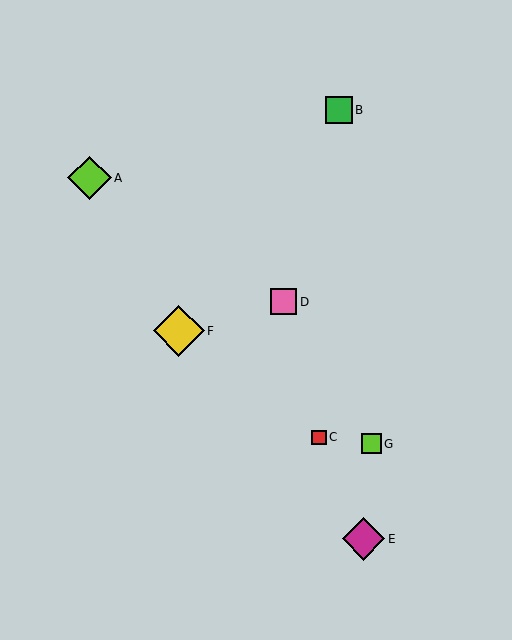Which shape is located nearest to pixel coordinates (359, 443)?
The lime square (labeled G) at (371, 444) is nearest to that location.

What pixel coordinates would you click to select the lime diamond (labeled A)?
Click at (90, 178) to select the lime diamond A.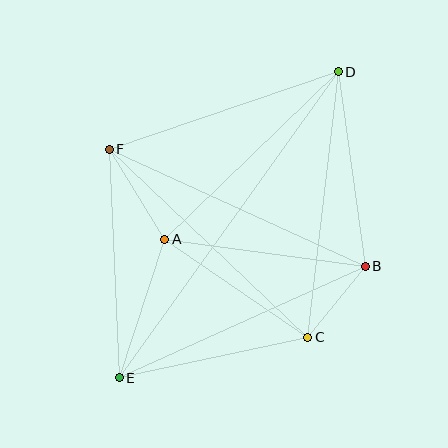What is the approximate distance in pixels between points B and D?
The distance between B and D is approximately 196 pixels.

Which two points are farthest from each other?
Points D and E are farthest from each other.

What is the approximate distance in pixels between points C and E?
The distance between C and E is approximately 192 pixels.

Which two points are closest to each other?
Points B and C are closest to each other.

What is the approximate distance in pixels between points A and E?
The distance between A and E is approximately 146 pixels.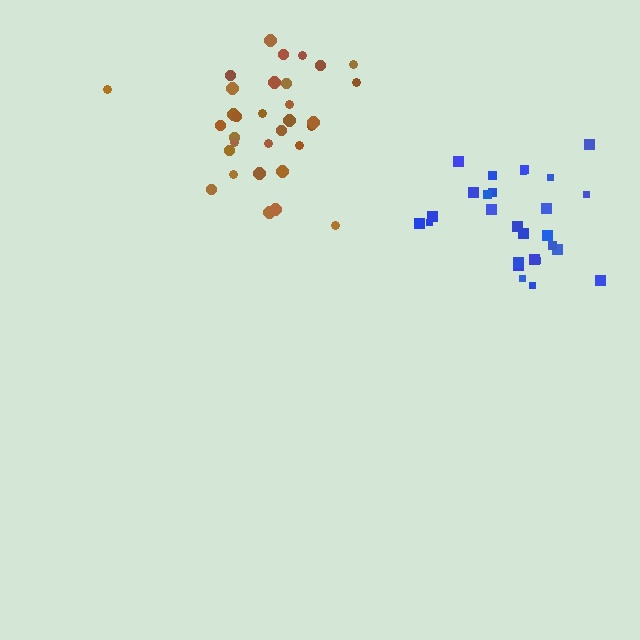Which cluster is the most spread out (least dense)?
Brown.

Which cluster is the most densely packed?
Blue.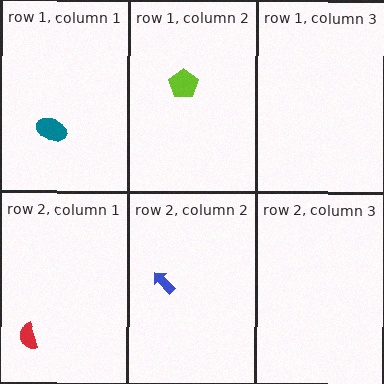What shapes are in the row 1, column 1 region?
The teal ellipse.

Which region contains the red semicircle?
The row 2, column 1 region.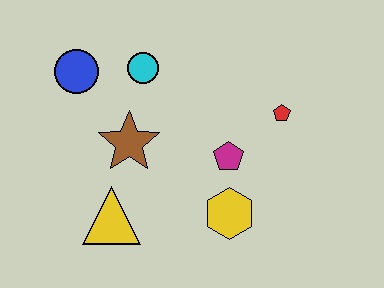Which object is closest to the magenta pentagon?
The yellow hexagon is closest to the magenta pentagon.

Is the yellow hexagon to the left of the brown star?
No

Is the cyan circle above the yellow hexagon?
Yes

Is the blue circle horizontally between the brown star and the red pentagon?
No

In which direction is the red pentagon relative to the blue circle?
The red pentagon is to the right of the blue circle.